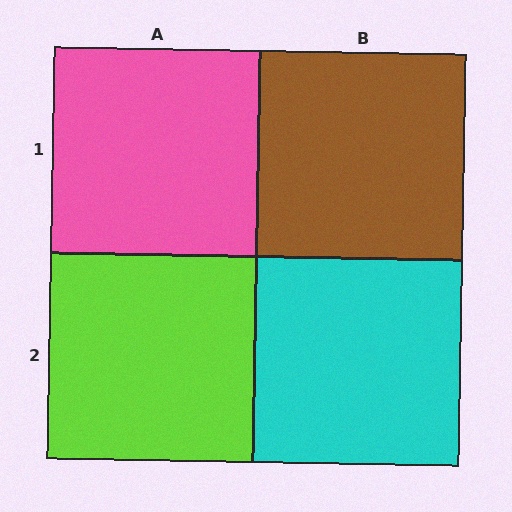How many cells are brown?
1 cell is brown.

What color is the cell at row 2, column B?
Cyan.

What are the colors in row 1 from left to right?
Pink, brown.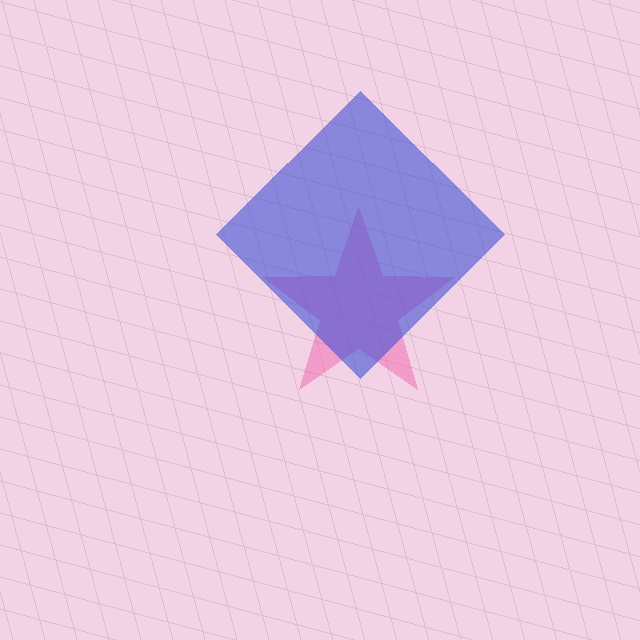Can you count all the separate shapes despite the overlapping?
Yes, there are 2 separate shapes.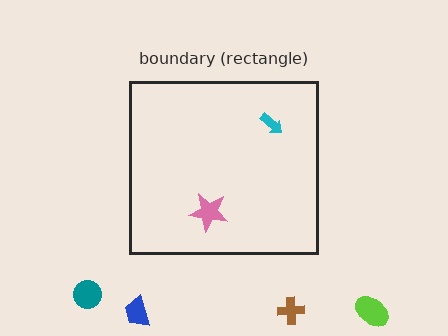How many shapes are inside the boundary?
2 inside, 4 outside.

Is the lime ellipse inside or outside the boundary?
Outside.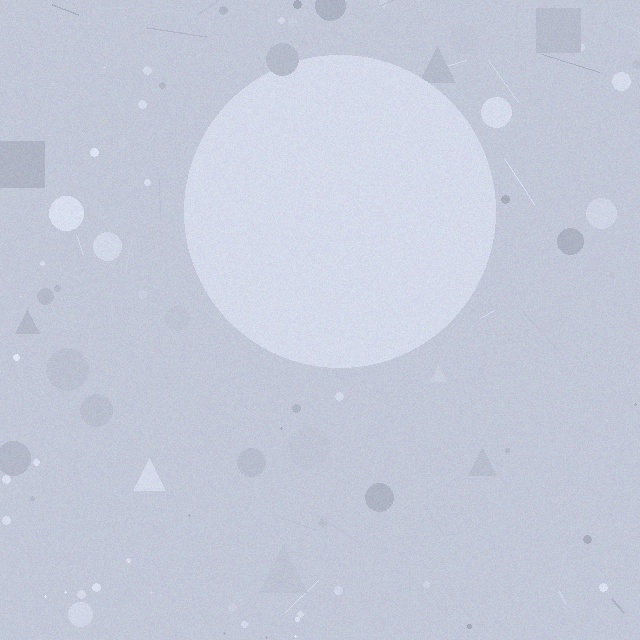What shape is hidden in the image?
A circle is hidden in the image.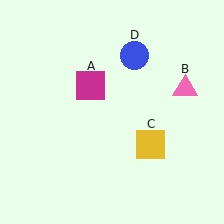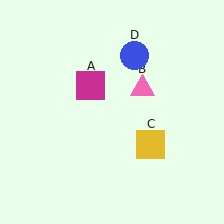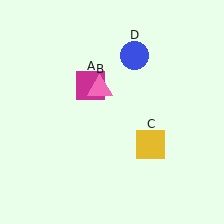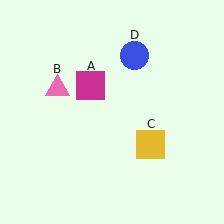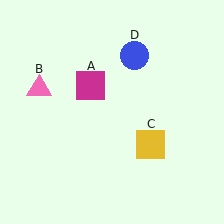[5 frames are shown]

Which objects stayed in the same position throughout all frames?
Magenta square (object A) and yellow square (object C) and blue circle (object D) remained stationary.